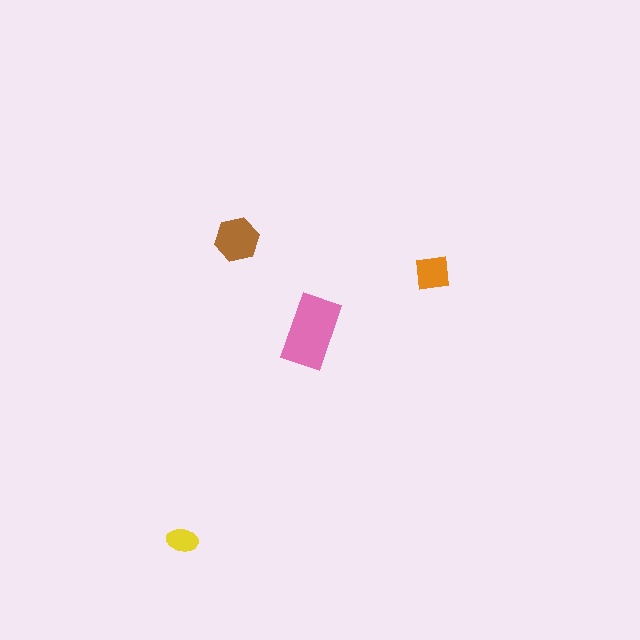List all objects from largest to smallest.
The pink rectangle, the brown hexagon, the orange square, the yellow ellipse.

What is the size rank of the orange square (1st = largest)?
3rd.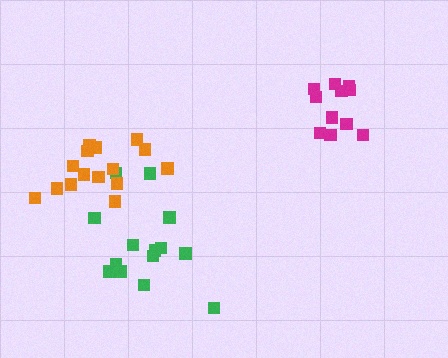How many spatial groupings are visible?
There are 3 spatial groupings.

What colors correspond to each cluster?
The clusters are colored: green, magenta, orange.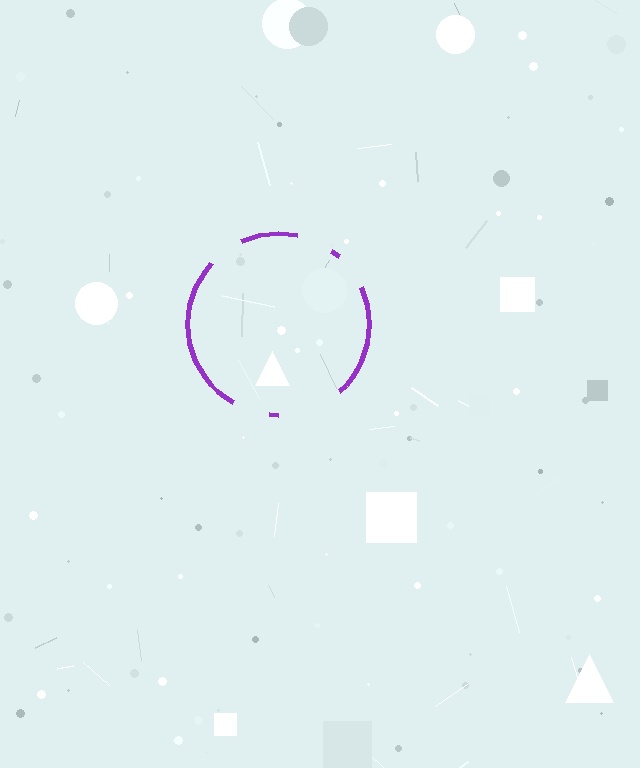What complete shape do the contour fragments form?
The contour fragments form a circle.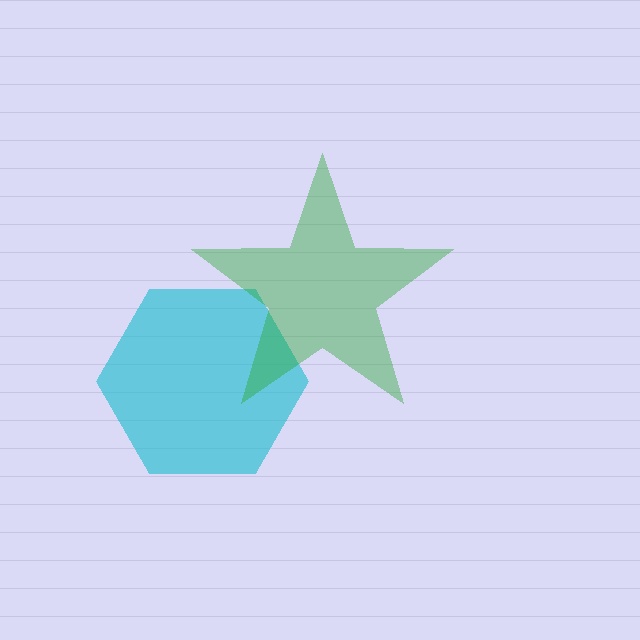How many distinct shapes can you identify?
There are 2 distinct shapes: a cyan hexagon, a green star.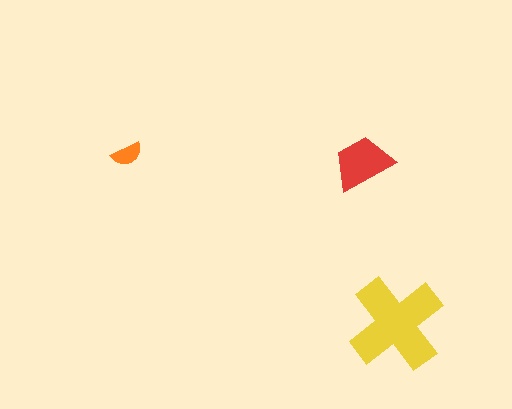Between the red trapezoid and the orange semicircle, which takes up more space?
The red trapezoid.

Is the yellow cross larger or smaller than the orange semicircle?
Larger.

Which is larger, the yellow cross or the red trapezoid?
The yellow cross.